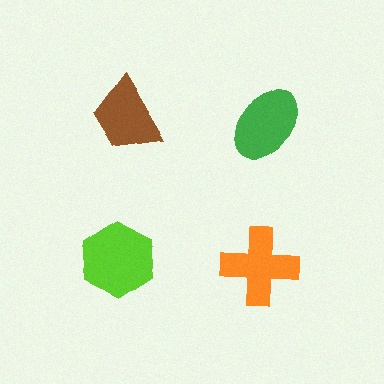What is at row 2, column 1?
A lime hexagon.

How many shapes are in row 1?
2 shapes.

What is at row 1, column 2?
A green ellipse.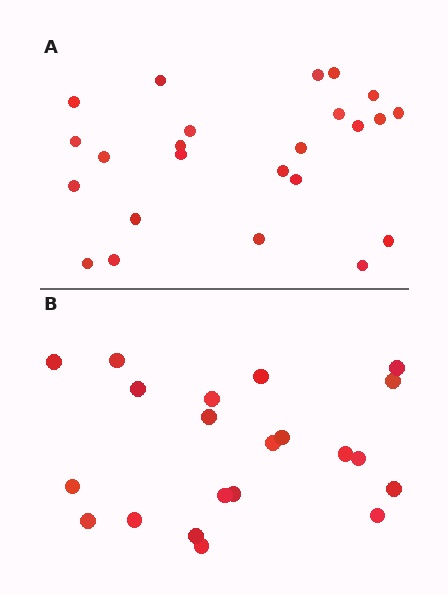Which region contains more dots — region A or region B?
Region A (the top region) has more dots.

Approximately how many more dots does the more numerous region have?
Region A has just a few more — roughly 2 or 3 more dots than region B.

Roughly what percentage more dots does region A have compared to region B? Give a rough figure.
About 15% more.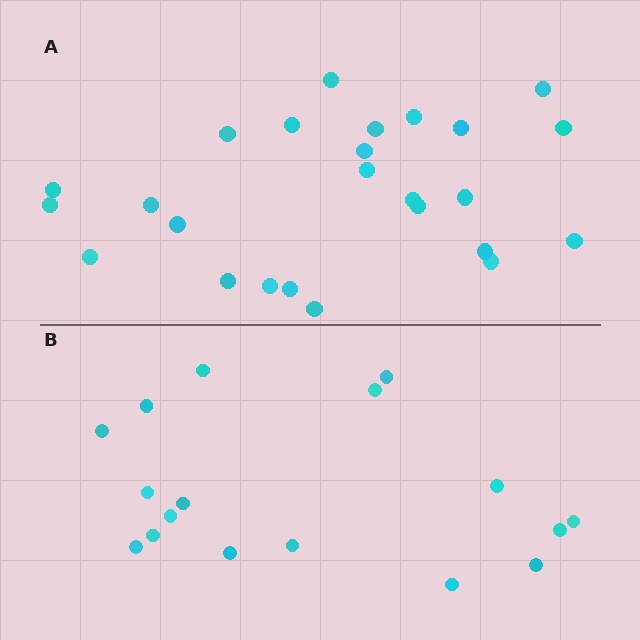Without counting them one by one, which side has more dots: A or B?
Region A (the top region) has more dots.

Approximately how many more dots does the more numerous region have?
Region A has roughly 8 or so more dots than region B.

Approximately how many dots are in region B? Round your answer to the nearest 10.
About 20 dots. (The exact count is 17, which rounds to 20.)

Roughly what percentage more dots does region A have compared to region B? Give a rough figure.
About 45% more.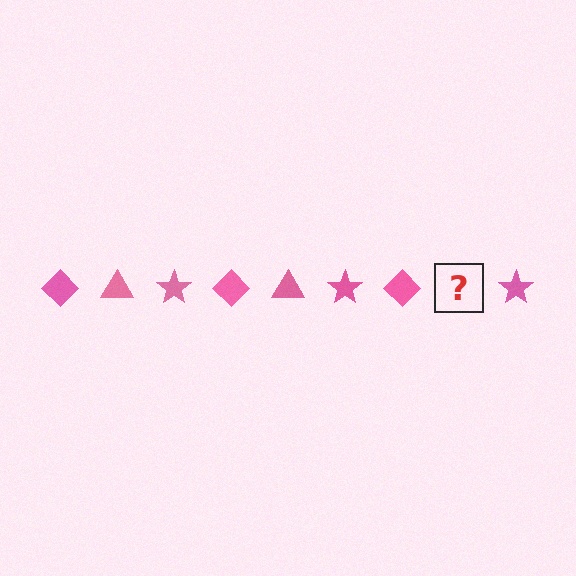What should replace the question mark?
The question mark should be replaced with a pink triangle.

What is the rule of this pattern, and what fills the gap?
The rule is that the pattern cycles through diamond, triangle, star shapes in pink. The gap should be filled with a pink triangle.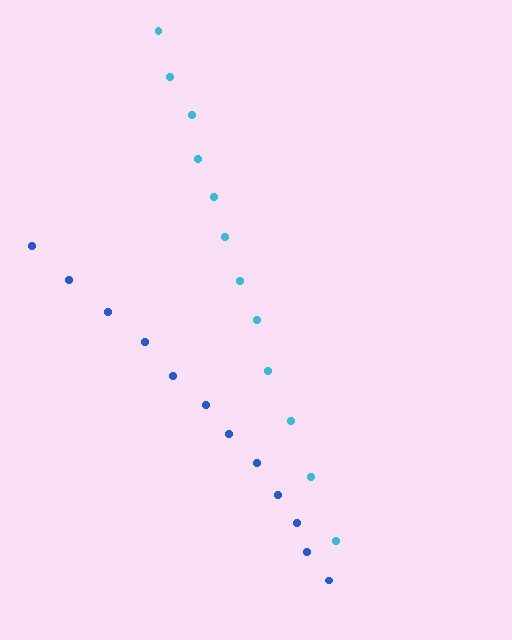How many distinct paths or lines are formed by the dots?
There are 2 distinct paths.